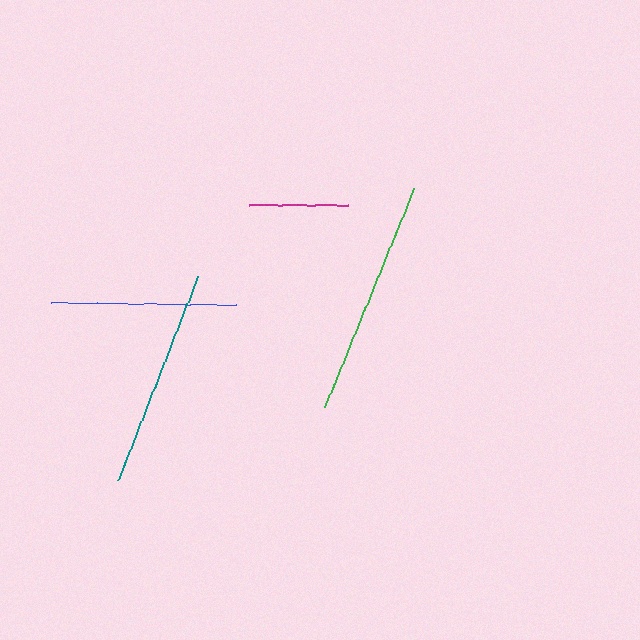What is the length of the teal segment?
The teal segment is approximately 219 pixels long.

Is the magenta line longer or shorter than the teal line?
The teal line is longer than the magenta line.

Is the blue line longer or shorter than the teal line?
The teal line is longer than the blue line.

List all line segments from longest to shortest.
From longest to shortest: green, teal, blue, magenta.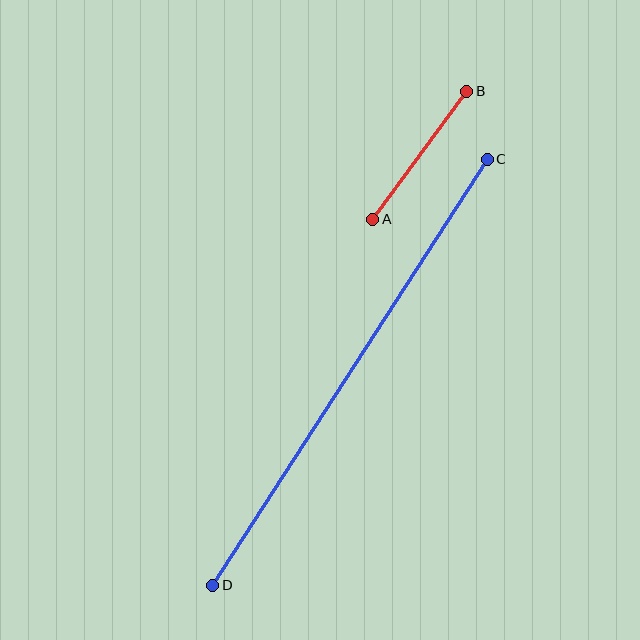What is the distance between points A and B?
The distance is approximately 159 pixels.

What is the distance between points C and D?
The distance is approximately 506 pixels.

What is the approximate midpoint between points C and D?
The midpoint is at approximately (350, 372) pixels.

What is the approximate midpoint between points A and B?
The midpoint is at approximately (420, 155) pixels.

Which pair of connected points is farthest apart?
Points C and D are farthest apart.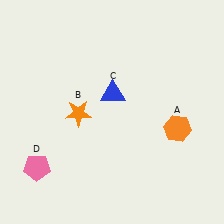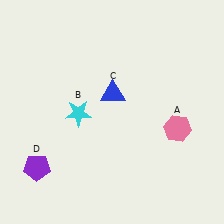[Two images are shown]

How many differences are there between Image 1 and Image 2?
There are 3 differences between the two images.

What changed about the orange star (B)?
In Image 1, B is orange. In Image 2, it changed to cyan.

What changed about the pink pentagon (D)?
In Image 1, D is pink. In Image 2, it changed to purple.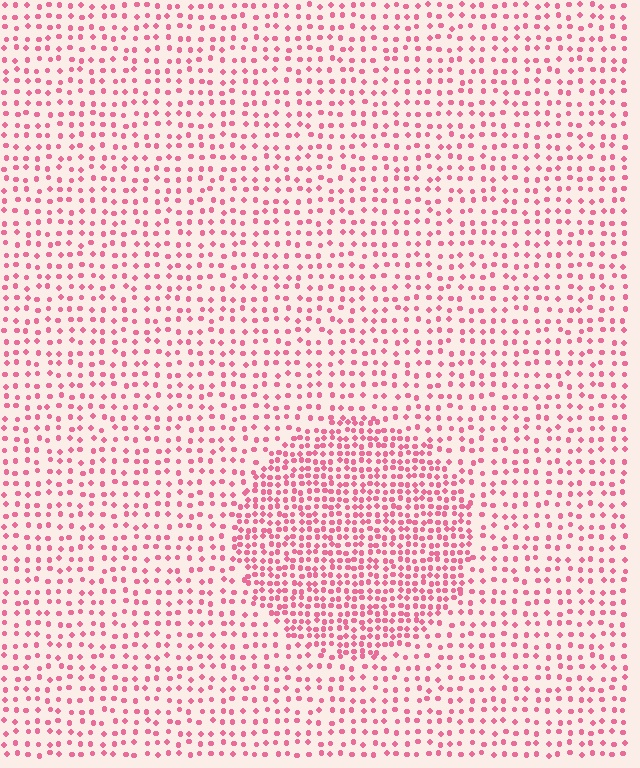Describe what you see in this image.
The image contains small pink elements arranged at two different densities. A circle-shaped region is visible where the elements are more densely packed than the surrounding area.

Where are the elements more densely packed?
The elements are more densely packed inside the circle boundary.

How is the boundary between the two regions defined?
The boundary is defined by a change in element density (approximately 2.0x ratio). All elements are the same color, size, and shape.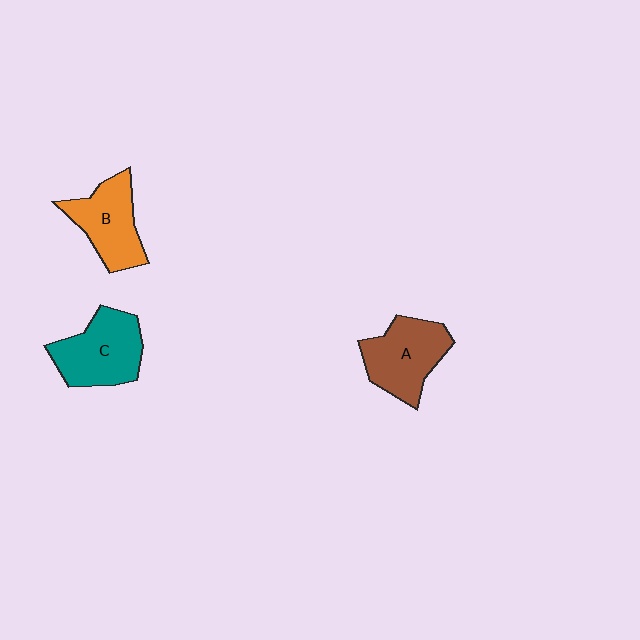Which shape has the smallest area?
Shape B (orange).